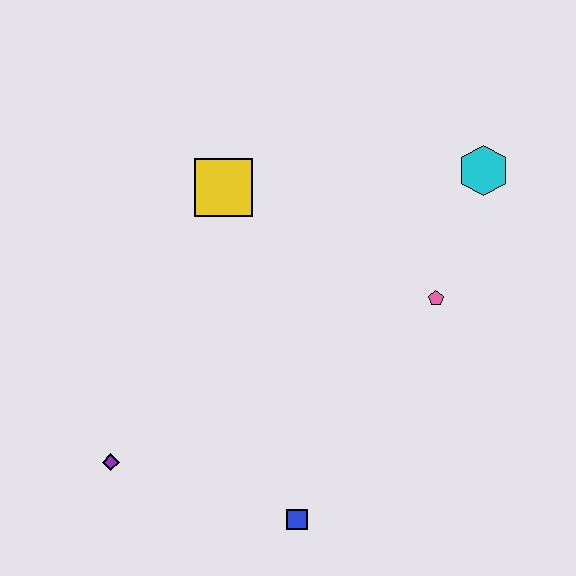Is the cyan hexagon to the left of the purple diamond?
No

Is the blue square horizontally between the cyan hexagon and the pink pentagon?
No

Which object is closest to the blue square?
The purple diamond is closest to the blue square.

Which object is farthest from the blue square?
The cyan hexagon is farthest from the blue square.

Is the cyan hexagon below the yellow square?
No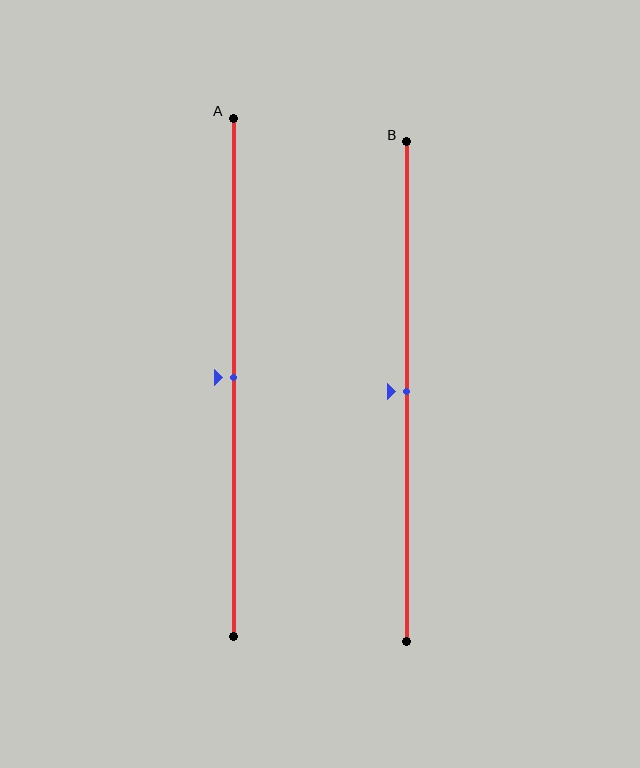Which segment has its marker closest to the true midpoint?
Segment A has its marker closest to the true midpoint.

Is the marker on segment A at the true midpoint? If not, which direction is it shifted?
Yes, the marker on segment A is at the true midpoint.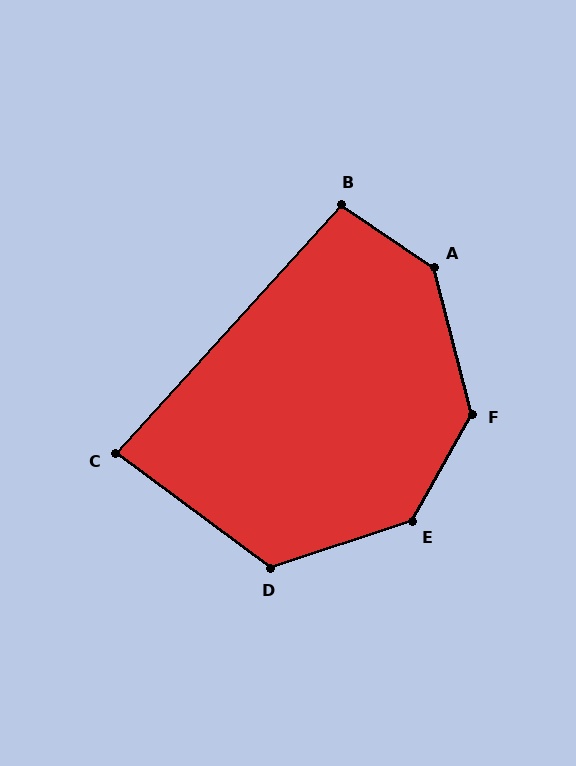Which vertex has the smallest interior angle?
C, at approximately 84 degrees.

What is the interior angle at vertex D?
Approximately 125 degrees (obtuse).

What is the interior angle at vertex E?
Approximately 137 degrees (obtuse).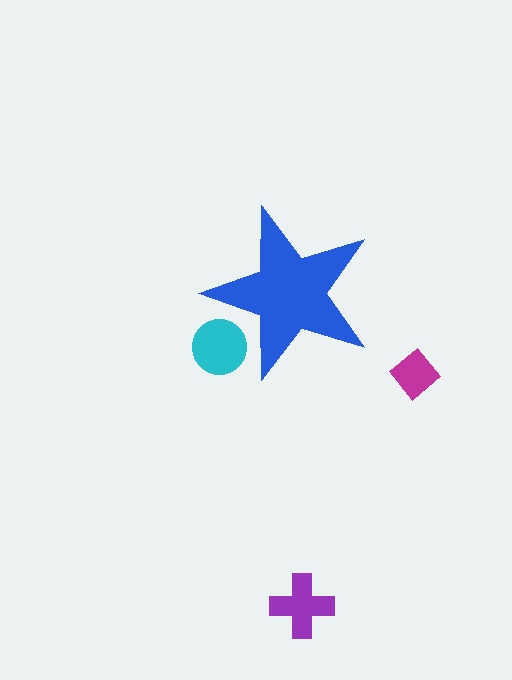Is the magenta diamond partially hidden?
No, the magenta diamond is fully visible.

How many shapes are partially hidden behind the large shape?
1 shape is partially hidden.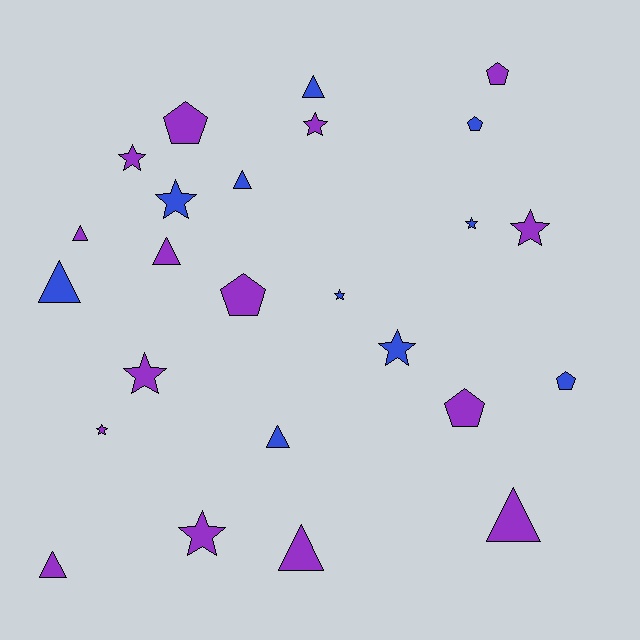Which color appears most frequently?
Purple, with 15 objects.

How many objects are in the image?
There are 25 objects.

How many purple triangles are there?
There are 5 purple triangles.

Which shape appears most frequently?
Star, with 10 objects.